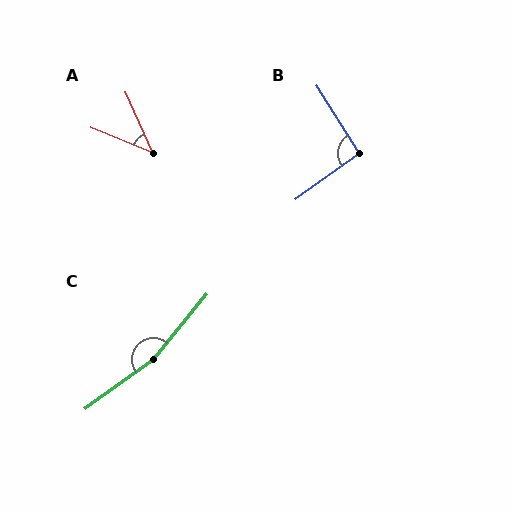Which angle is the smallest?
A, at approximately 44 degrees.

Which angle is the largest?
C, at approximately 165 degrees.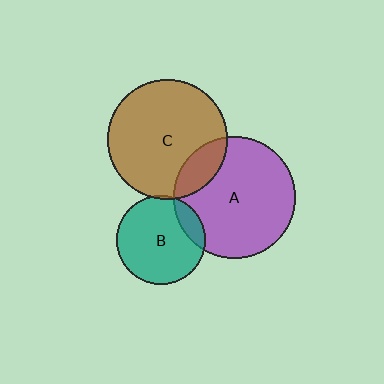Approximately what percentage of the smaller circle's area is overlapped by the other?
Approximately 15%.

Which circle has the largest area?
Circle A (purple).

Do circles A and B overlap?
Yes.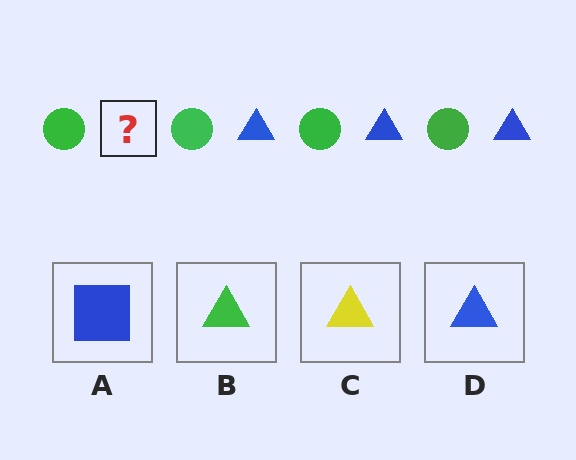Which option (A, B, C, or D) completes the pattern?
D.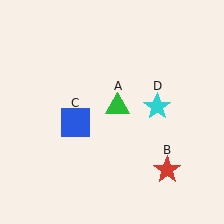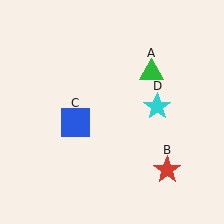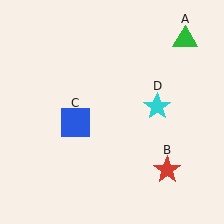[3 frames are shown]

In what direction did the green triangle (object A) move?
The green triangle (object A) moved up and to the right.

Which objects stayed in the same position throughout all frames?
Red star (object B) and blue square (object C) and cyan star (object D) remained stationary.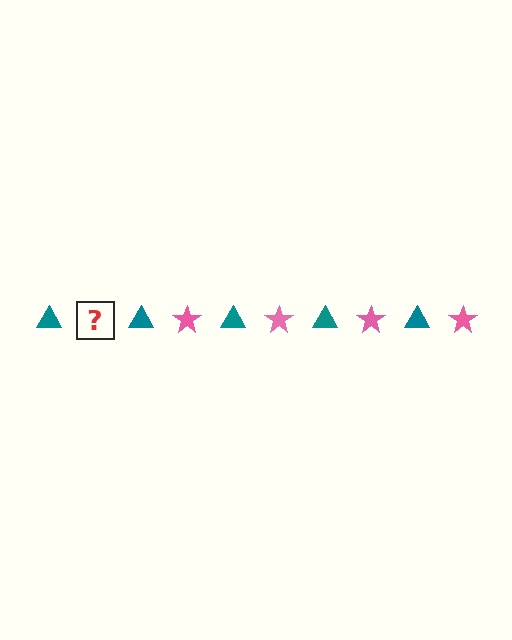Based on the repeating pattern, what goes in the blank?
The blank should be a pink star.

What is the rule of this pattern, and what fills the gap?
The rule is that the pattern alternates between teal triangle and pink star. The gap should be filled with a pink star.